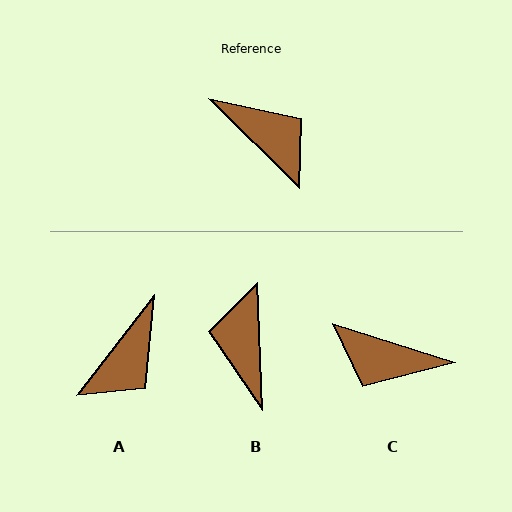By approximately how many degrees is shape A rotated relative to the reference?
Approximately 83 degrees clockwise.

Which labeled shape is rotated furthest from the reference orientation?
C, about 153 degrees away.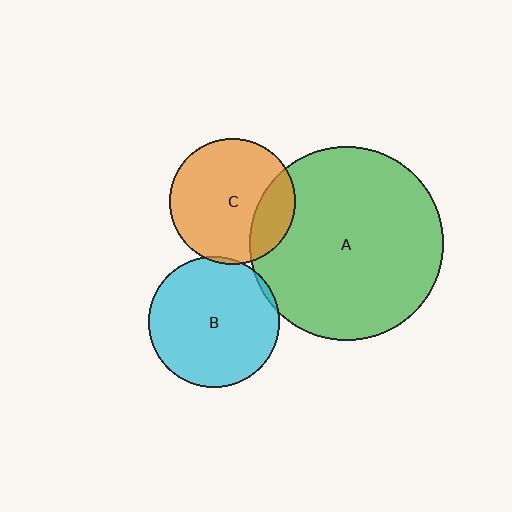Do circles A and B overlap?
Yes.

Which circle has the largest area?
Circle A (green).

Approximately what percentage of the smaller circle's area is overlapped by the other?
Approximately 5%.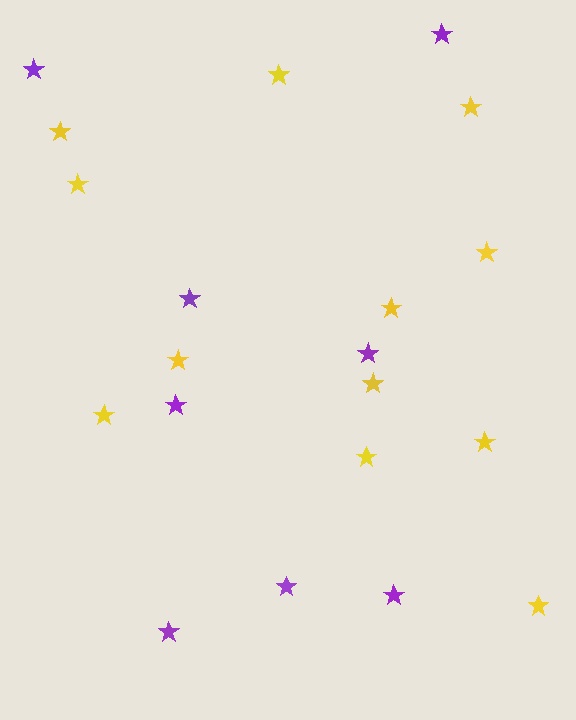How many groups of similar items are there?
There are 2 groups: one group of yellow stars (12) and one group of purple stars (8).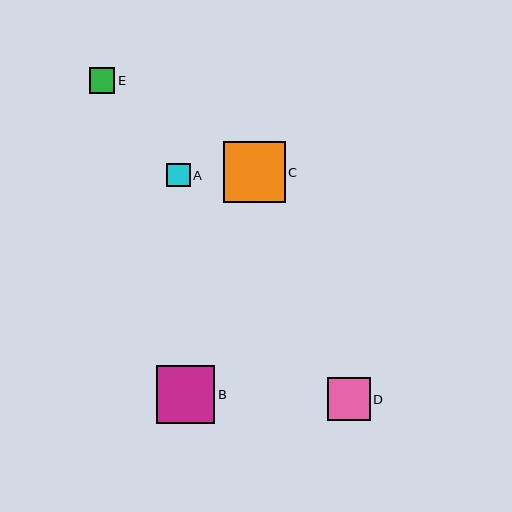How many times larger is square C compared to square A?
Square C is approximately 2.6 times the size of square A.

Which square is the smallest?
Square A is the smallest with a size of approximately 24 pixels.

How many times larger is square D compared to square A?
Square D is approximately 1.8 times the size of square A.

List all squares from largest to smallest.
From largest to smallest: C, B, D, E, A.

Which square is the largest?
Square C is the largest with a size of approximately 61 pixels.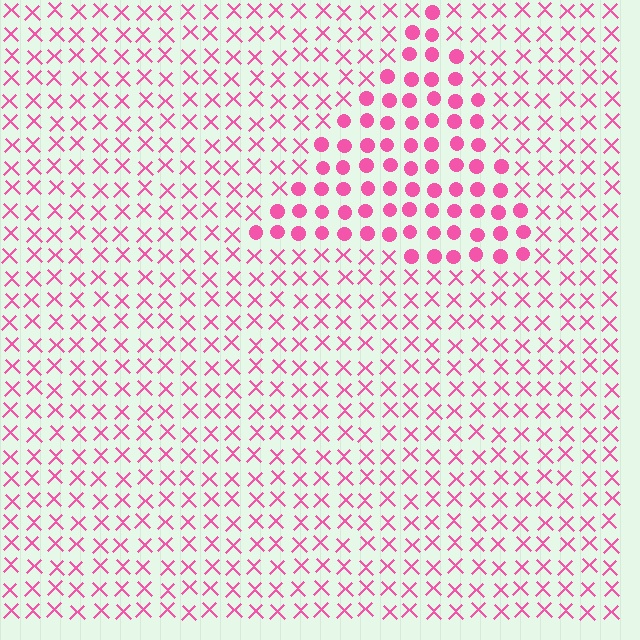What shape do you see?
I see a triangle.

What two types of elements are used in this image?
The image uses circles inside the triangle region and X marks outside it.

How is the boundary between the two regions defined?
The boundary is defined by a change in element shape: circles inside vs. X marks outside. All elements share the same color and spacing.